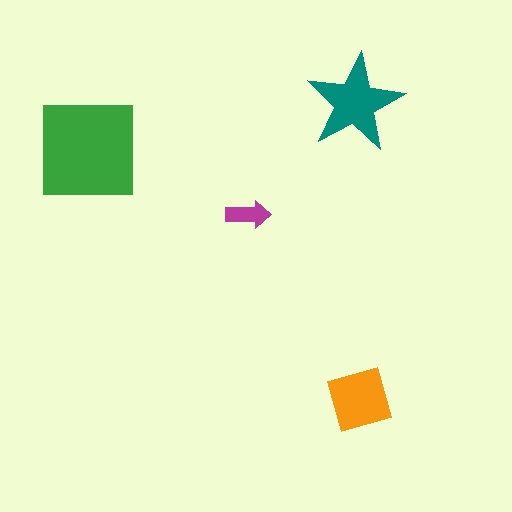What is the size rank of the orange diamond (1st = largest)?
3rd.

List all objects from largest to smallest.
The green square, the teal star, the orange diamond, the magenta arrow.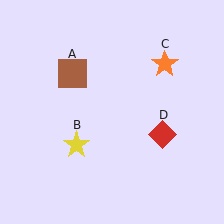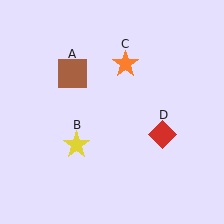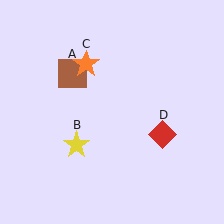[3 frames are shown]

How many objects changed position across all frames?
1 object changed position: orange star (object C).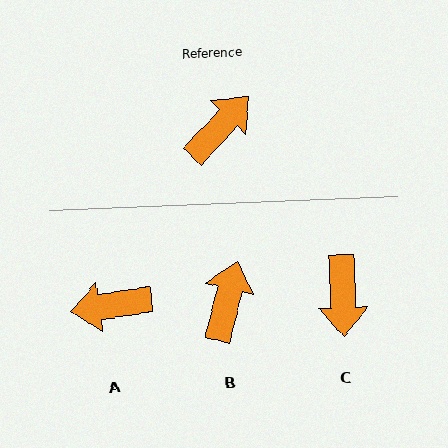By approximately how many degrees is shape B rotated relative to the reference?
Approximately 29 degrees counter-clockwise.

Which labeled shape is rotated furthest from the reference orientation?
A, about 142 degrees away.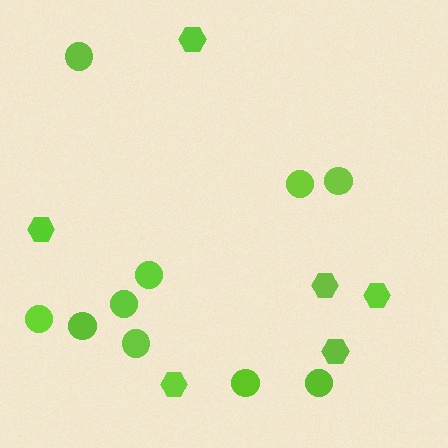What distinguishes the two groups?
There are 2 groups: one group of circles (10) and one group of hexagons (6).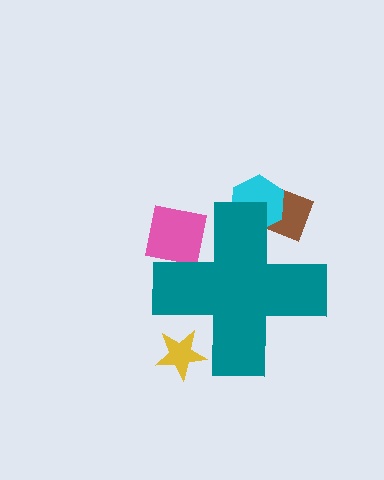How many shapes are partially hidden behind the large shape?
4 shapes are partially hidden.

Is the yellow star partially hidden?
Yes, the yellow star is partially hidden behind the teal cross.